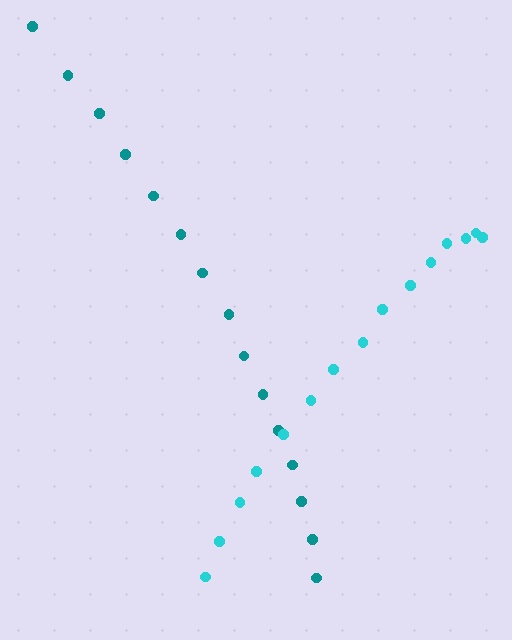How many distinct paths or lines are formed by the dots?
There are 2 distinct paths.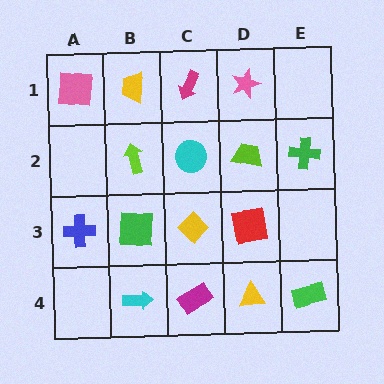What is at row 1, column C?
A magenta arrow.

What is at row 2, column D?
A lime trapezoid.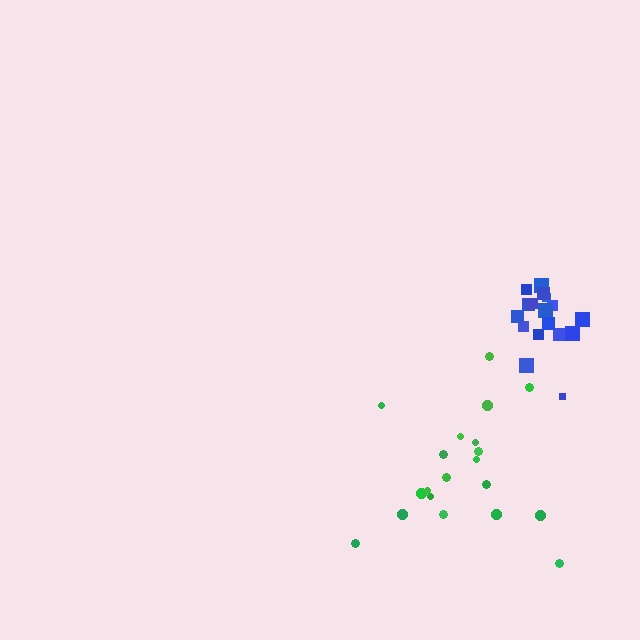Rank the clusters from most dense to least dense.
blue, green.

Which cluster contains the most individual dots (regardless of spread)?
Green (20).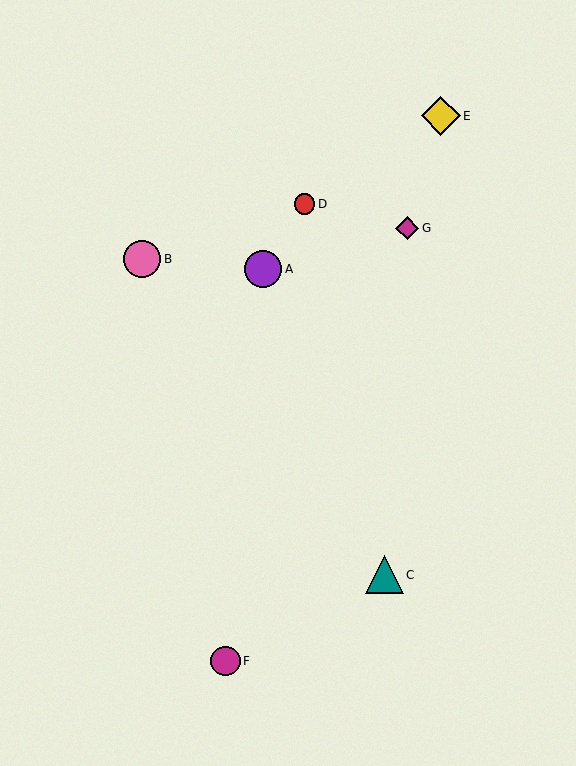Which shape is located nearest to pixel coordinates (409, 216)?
The magenta diamond (labeled G) at (407, 228) is nearest to that location.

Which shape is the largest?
The yellow diamond (labeled E) is the largest.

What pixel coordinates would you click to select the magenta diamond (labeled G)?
Click at (407, 228) to select the magenta diamond G.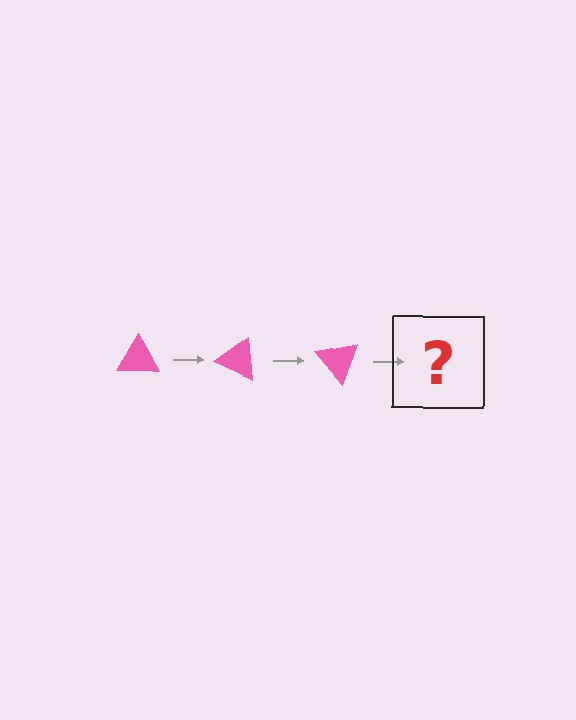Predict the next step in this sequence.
The next step is a pink triangle rotated 75 degrees.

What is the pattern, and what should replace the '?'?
The pattern is that the triangle rotates 25 degrees each step. The '?' should be a pink triangle rotated 75 degrees.